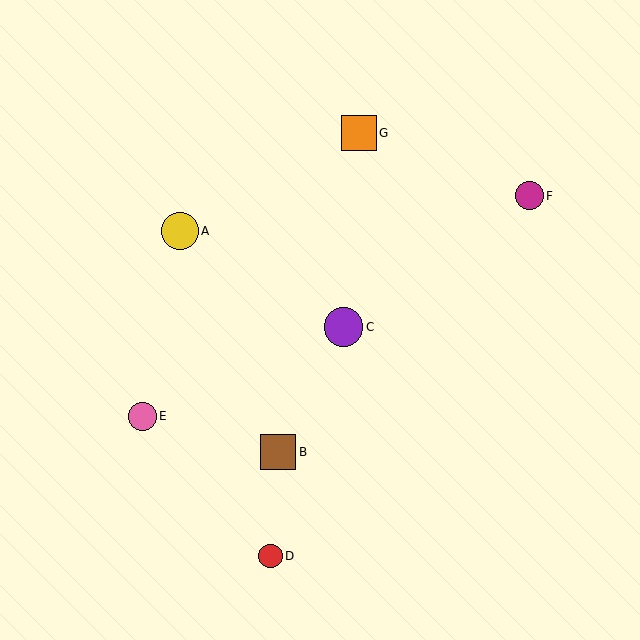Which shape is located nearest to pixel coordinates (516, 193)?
The magenta circle (labeled F) at (529, 196) is nearest to that location.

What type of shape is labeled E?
Shape E is a pink circle.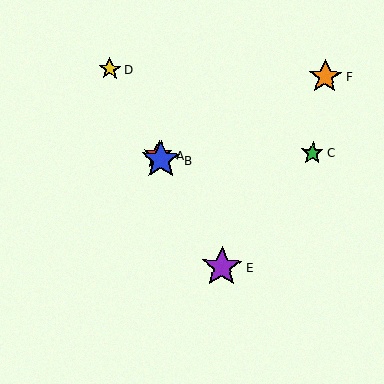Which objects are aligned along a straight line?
Objects A, B, D, E are aligned along a straight line.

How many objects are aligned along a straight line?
4 objects (A, B, D, E) are aligned along a straight line.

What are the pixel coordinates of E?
Object E is at (222, 267).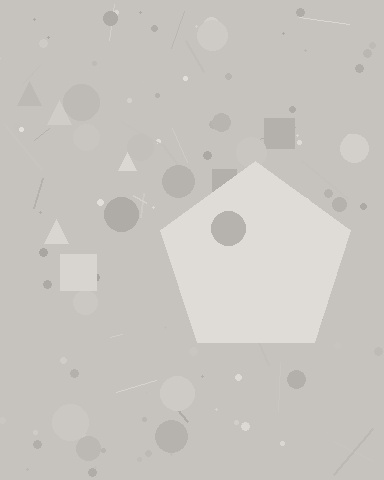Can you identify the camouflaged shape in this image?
The camouflaged shape is a pentagon.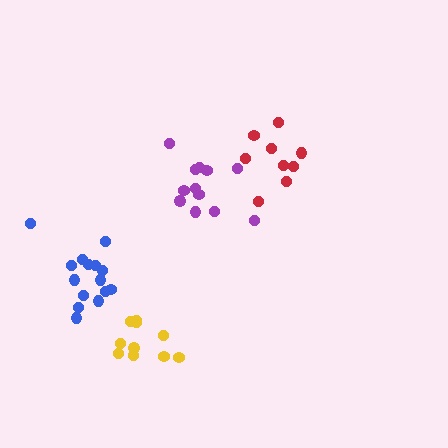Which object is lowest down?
The yellow cluster is bottommost.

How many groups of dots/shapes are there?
There are 4 groups.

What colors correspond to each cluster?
The clusters are colored: purple, blue, red, yellow.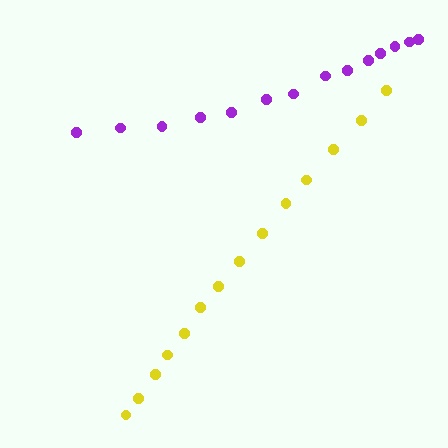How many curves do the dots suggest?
There are 2 distinct paths.